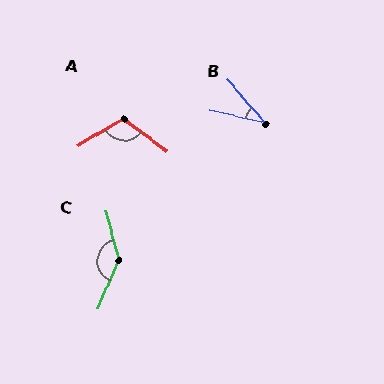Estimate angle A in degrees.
Approximately 113 degrees.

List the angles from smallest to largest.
B (36°), A (113°), C (142°).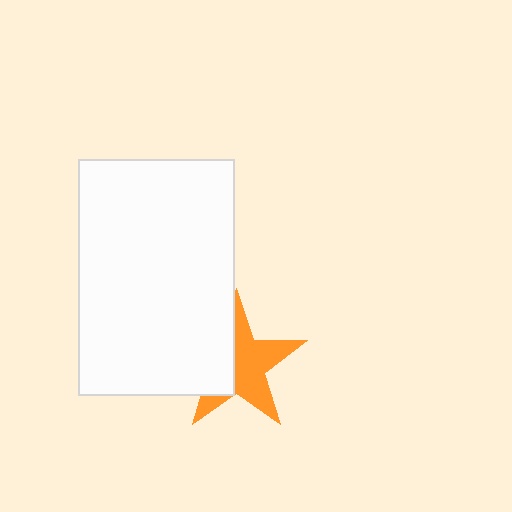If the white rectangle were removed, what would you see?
You would see the complete orange star.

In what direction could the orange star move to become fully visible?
The orange star could move right. That would shift it out from behind the white rectangle entirely.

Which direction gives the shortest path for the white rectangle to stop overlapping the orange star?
Moving left gives the shortest separation.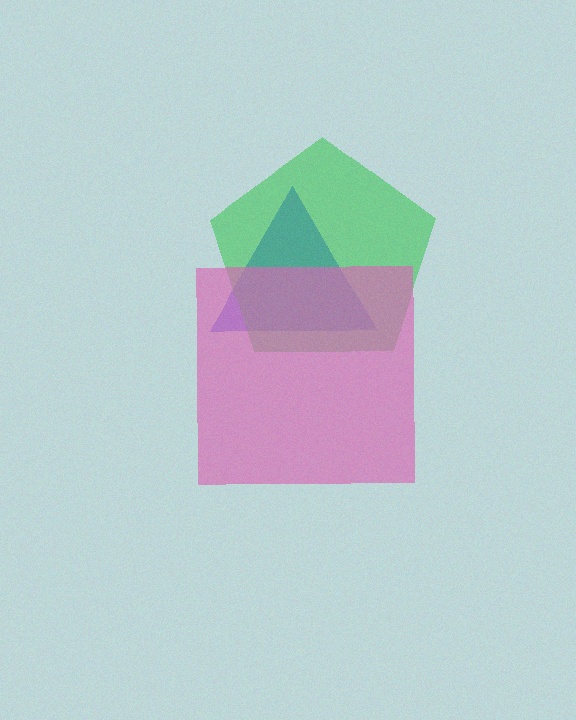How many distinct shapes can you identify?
There are 3 distinct shapes: a blue triangle, a green pentagon, a pink square.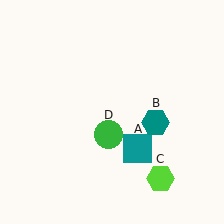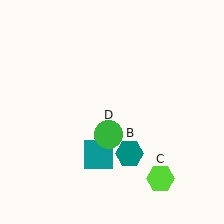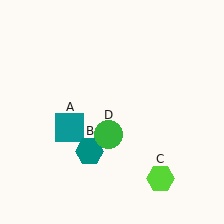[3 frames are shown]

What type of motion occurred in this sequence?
The teal square (object A), teal hexagon (object B) rotated clockwise around the center of the scene.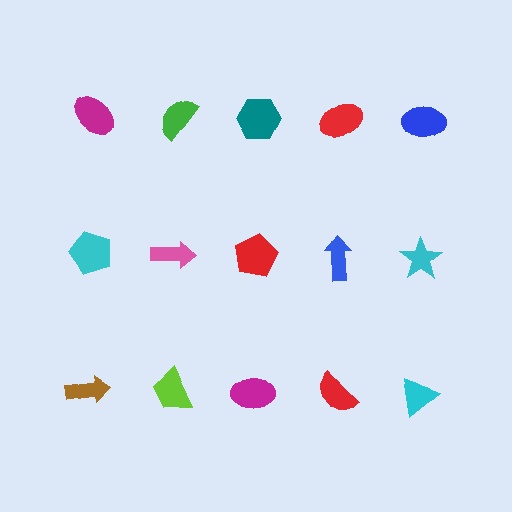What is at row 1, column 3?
A teal hexagon.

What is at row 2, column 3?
A red pentagon.